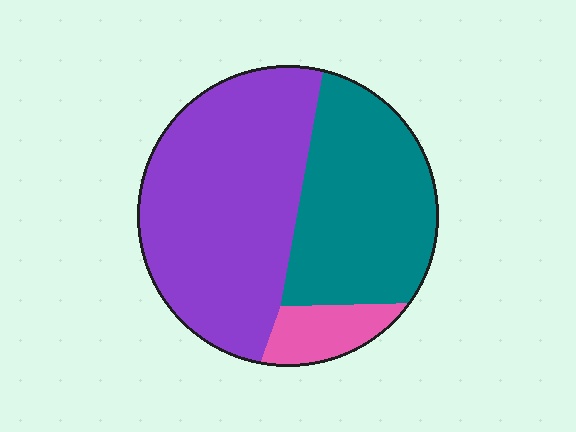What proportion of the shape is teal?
Teal takes up about three eighths (3/8) of the shape.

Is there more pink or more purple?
Purple.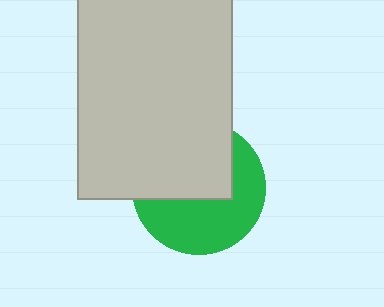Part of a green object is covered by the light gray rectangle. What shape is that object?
It is a circle.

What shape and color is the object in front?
The object in front is a light gray rectangle.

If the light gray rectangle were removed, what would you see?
You would see the complete green circle.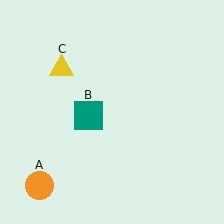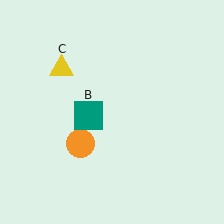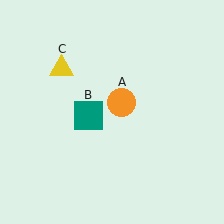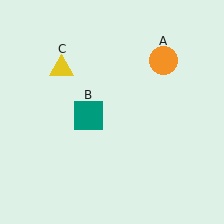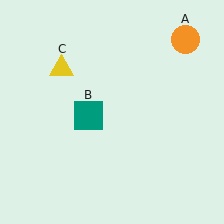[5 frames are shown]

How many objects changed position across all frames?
1 object changed position: orange circle (object A).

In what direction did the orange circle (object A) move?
The orange circle (object A) moved up and to the right.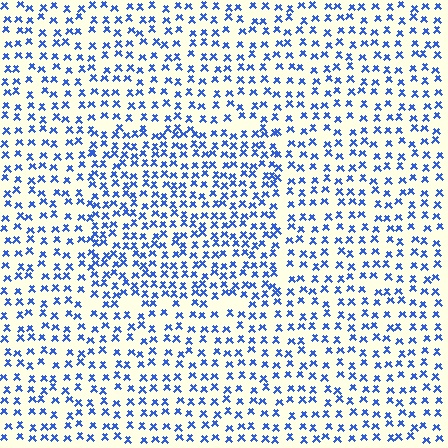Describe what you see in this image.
The image contains small blue elements arranged at two different densities. A rectangle-shaped region is visible where the elements are more densely packed than the surrounding area.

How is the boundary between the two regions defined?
The boundary is defined by a change in element density (approximately 1.5x ratio). All elements are the same color, size, and shape.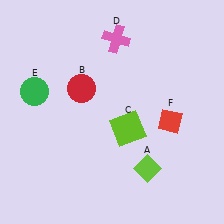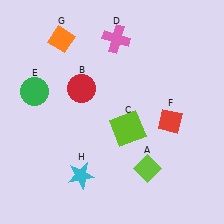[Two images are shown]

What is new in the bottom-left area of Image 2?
A cyan star (H) was added in the bottom-left area of Image 2.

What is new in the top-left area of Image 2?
An orange diamond (G) was added in the top-left area of Image 2.